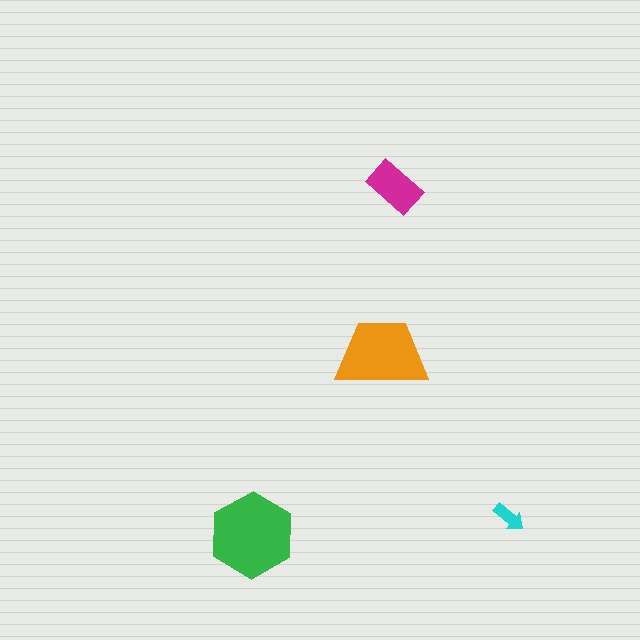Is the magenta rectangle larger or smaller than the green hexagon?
Smaller.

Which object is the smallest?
The cyan arrow.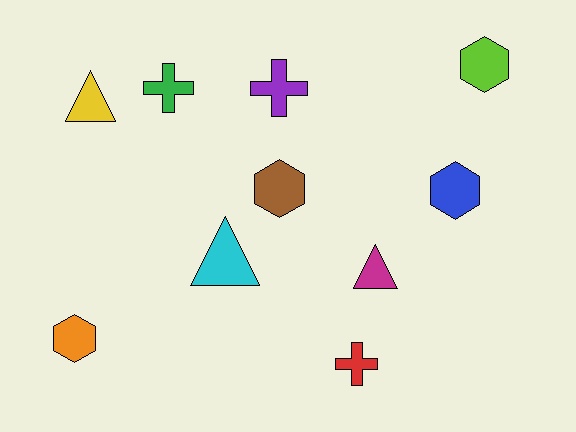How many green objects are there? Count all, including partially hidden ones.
There is 1 green object.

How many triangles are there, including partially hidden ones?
There are 3 triangles.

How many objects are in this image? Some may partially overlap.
There are 10 objects.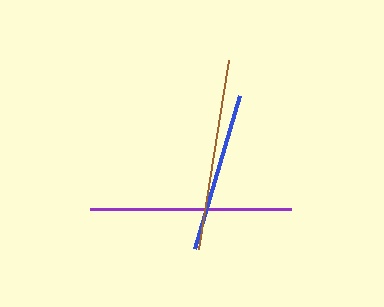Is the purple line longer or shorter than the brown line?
The purple line is longer than the brown line.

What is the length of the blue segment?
The blue segment is approximately 160 pixels long.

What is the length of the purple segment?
The purple segment is approximately 201 pixels long.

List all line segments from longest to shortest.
From longest to shortest: purple, brown, blue.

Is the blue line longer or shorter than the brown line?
The brown line is longer than the blue line.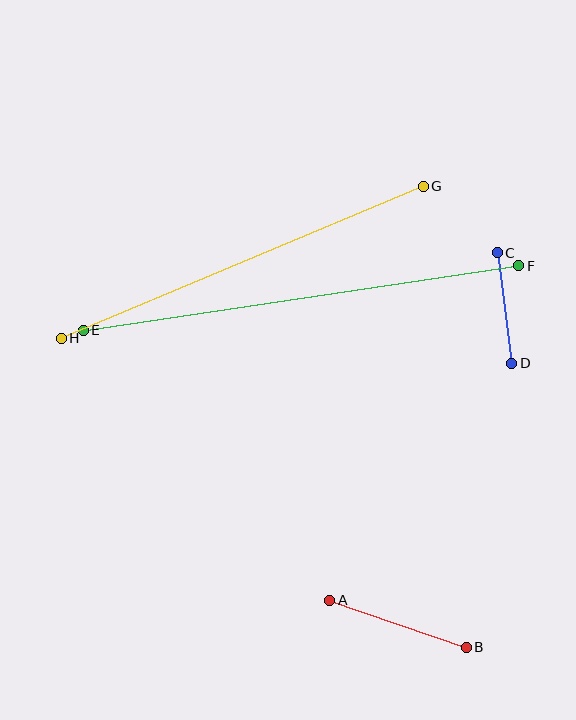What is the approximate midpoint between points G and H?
The midpoint is at approximately (242, 262) pixels.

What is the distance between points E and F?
The distance is approximately 440 pixels.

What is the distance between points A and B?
The distance is approximately 144 pixels.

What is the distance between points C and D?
The distance is approximately 111 pixels.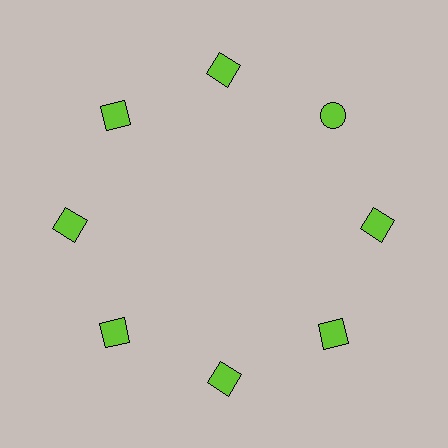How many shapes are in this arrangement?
There are 8 shapes arranged in a ring pattern.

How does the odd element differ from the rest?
It has a different shape: circle instead of square.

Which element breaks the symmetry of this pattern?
The lime circle at roughly the 2 o'clock position breaks the symmetry. All other shapes are lime squares.